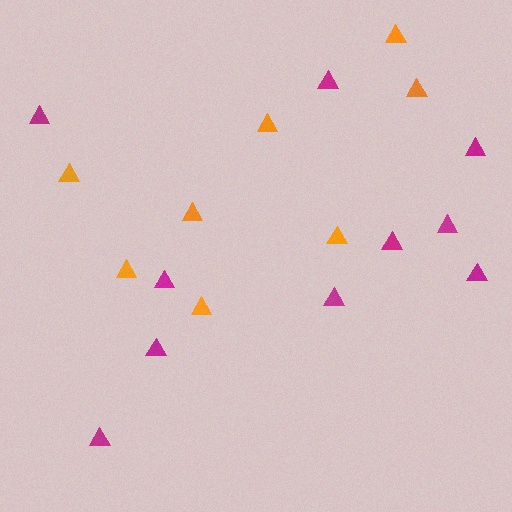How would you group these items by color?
There are 2 groups: one group of magenta triangles (10) and one group of orange triangles (8).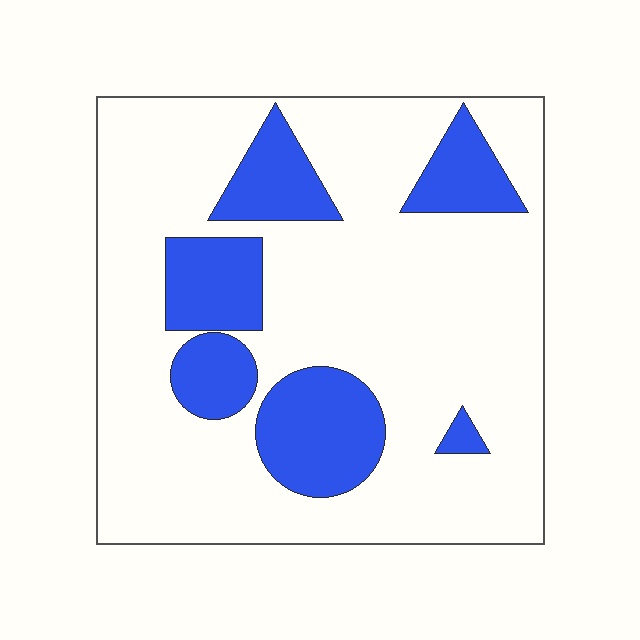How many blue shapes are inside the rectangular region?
6.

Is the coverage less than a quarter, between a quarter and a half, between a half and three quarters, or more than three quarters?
Less than a quarter.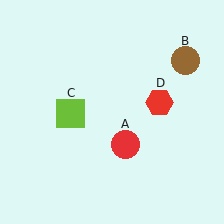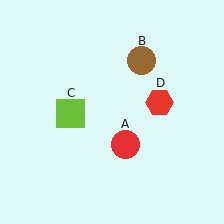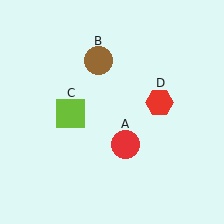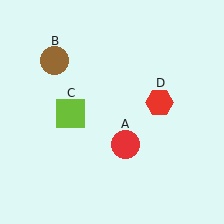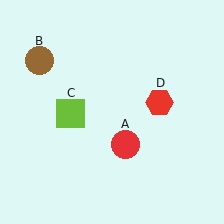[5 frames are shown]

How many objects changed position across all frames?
1 object changed position: brown circle (object B).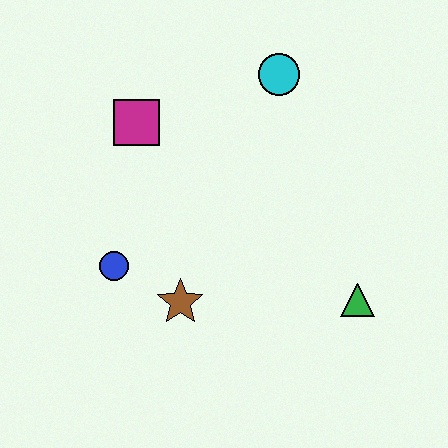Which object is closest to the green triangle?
The brown star is closest to the green triangle.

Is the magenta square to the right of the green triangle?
No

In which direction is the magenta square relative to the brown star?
The magenta square is above the brown star.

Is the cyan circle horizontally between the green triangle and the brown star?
Yes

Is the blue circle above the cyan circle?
No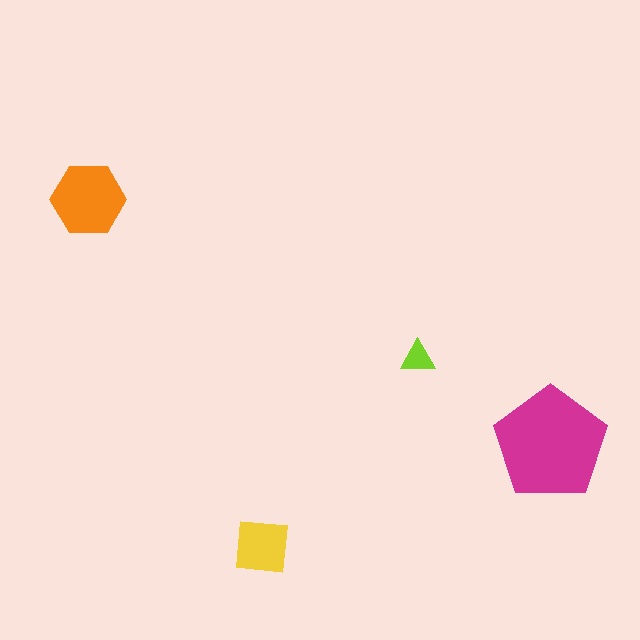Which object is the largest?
The magenta pentagon.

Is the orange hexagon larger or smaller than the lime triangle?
Larger.